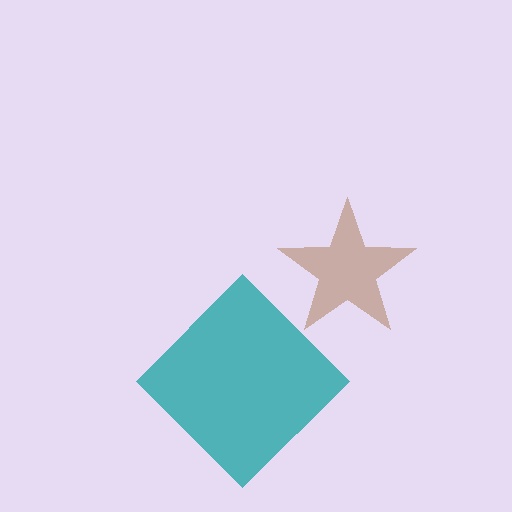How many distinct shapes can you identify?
There are 2 distinct shapes: a brown star, a teal diamond.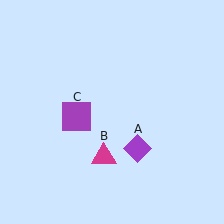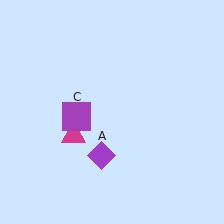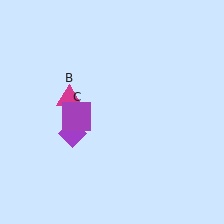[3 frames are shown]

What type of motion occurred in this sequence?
The purple diamond (object A), magenta triangle (object B) rotated clockwise around the center of the scene.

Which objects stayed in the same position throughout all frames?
Purple square (object C) remained stationary.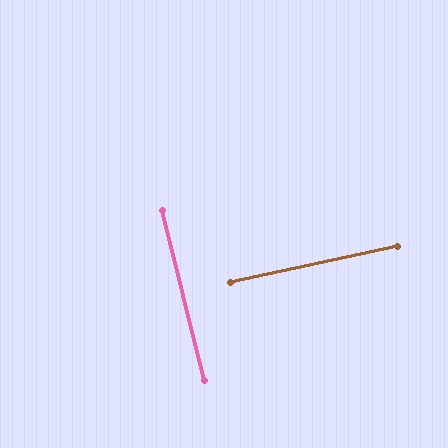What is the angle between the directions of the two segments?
Approximately 88 degrees.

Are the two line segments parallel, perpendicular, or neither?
Perpendicular — they meet at approximately 88°.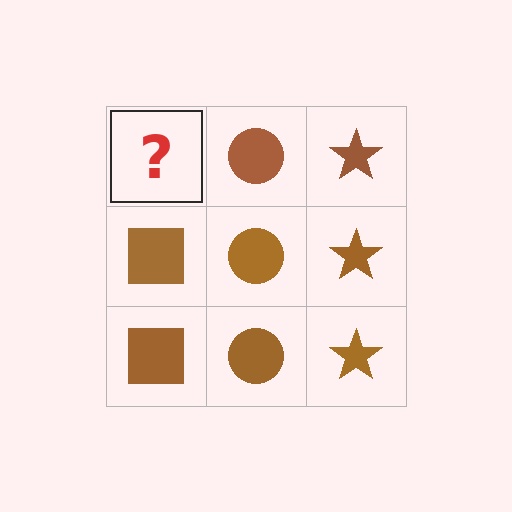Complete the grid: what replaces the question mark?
The question mark should be replaced with a brown square.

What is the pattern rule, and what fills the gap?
The rule is that each column has a consistent shape. The gap should be filled with a brown square.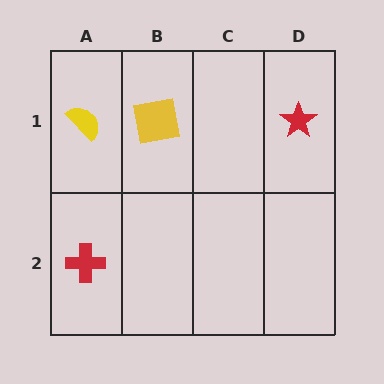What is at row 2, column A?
A red cross.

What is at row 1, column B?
A yellow square.